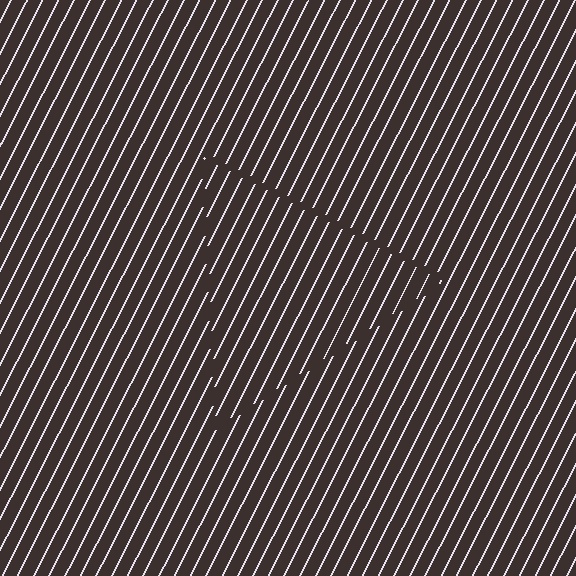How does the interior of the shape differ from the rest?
The interior of the shape contains the same grating, shifted by half a period — the contour is defined by the phase discontinuity where line-ends from the inner and outer gratings abut.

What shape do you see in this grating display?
An illusory triangle. The interior of the shape contains the same grating, shifted by half a period — the contour is defined by the phase discontinuity where line-ends from the inner and outer gratings abut.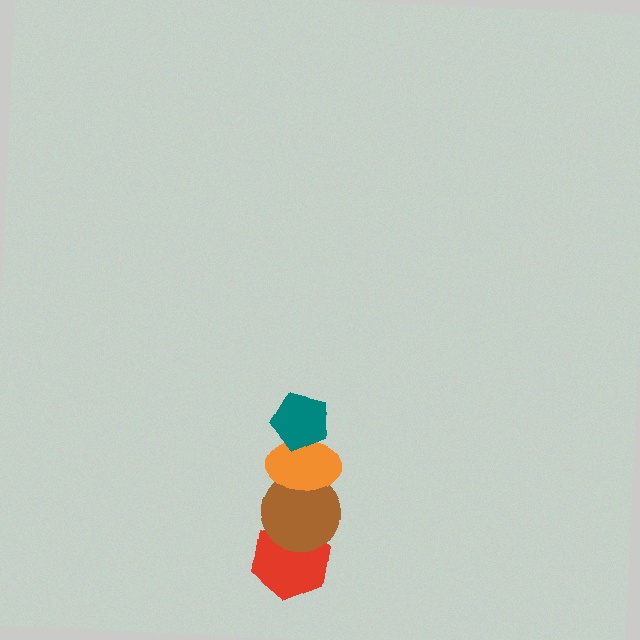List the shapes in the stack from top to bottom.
From top to bottom: the teal pentagon, the orange ellipse, the brown circle, the red hexagon.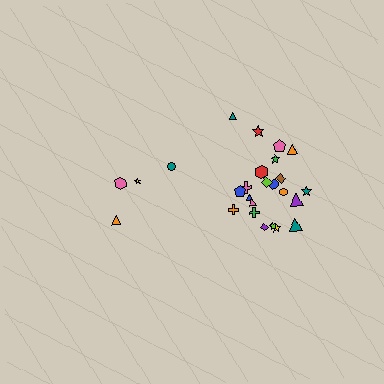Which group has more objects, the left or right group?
The right group.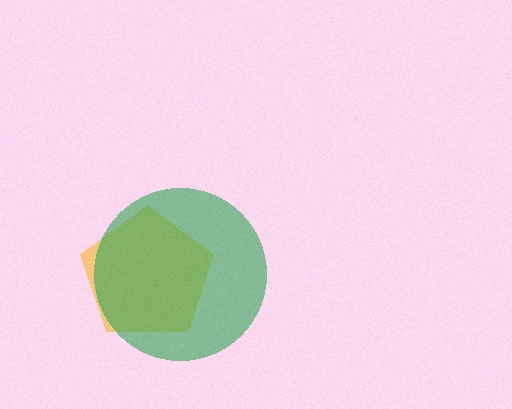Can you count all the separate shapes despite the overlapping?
Yes, there are 2 separate shapes.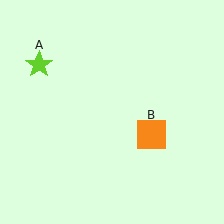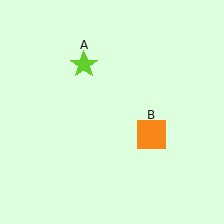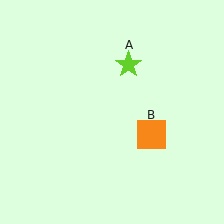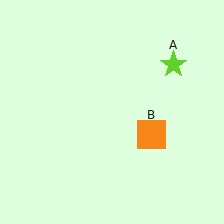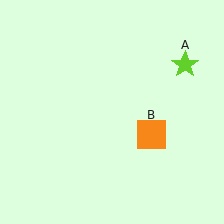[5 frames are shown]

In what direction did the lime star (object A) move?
The lime star (object A) moved right.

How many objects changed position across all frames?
1 object changed position: lime star (object A).